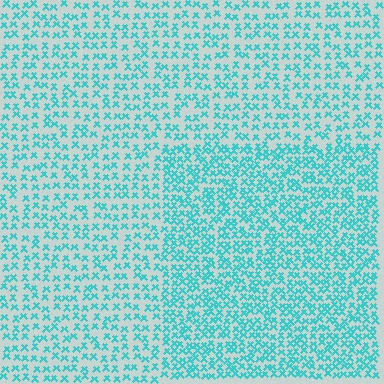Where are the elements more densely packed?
The elements are more densely packed inside the rectangle boundary.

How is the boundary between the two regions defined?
The boundary is defined by a change in element density (approximately 1.7x ratio). All elements are the same color, size, and shape.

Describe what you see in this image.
The image contains small cyan elements arranged at two different densities. A rectangle-shaped region is visible where the elements are more densely packed than the surrounding area.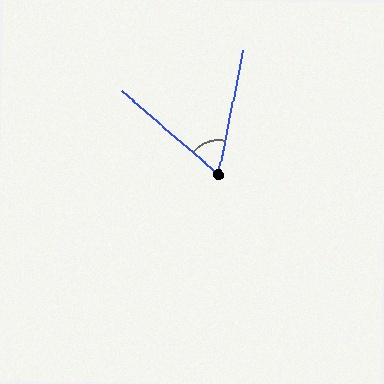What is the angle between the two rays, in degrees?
Approximately 60 degrees.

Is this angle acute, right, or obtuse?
It is acute.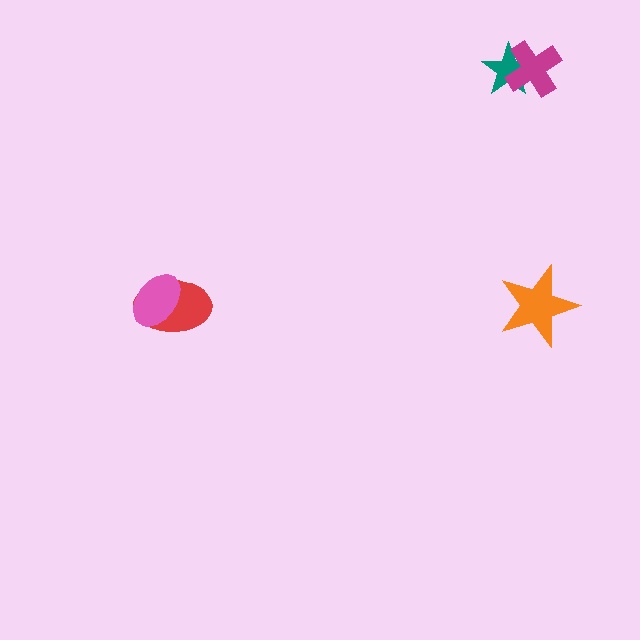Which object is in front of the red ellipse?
The pink ellipse is in front of the red ellipse.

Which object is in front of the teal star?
The magenta cross is in front of the teal star.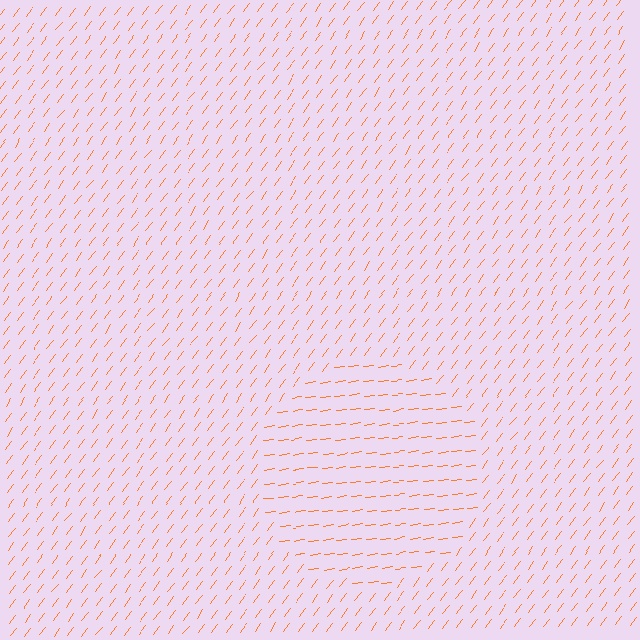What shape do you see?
I see a circle.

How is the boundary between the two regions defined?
The boundary is defined purely by a change in line orientation (approximately 45 degrees difference). All lines are the same color and thickness.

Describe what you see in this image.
The image is filled with small orange line segments. A circle region in the image has lines oriented differently from the surrounding lines, creating a visible texture boundary.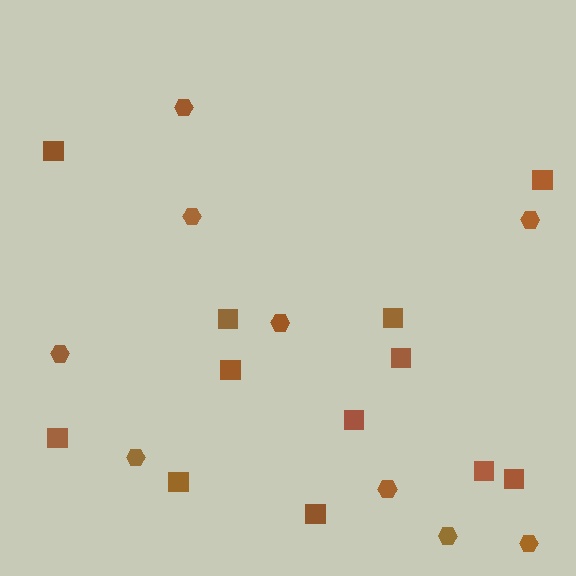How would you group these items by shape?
There are 2 groups: one group of squares (12) and one group of hexagons (9).